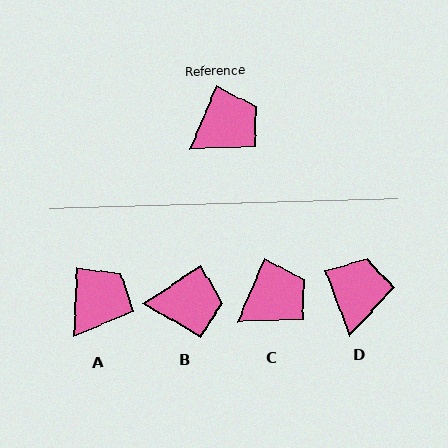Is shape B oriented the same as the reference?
No, it is off by about 33 degrees.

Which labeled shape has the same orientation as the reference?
C.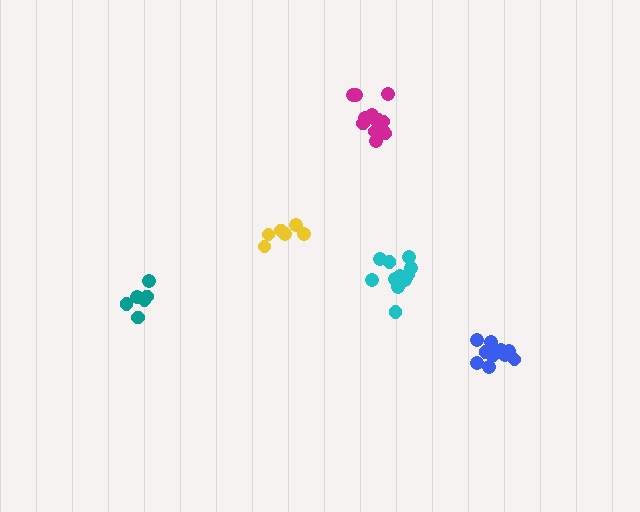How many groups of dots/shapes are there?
There are 5 groups.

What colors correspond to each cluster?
The clusters are colored: blue, cyan, teal, yellow, magenta.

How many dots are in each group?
Group 1: 11 dots, Group 2: 12 dots, Group 3: 7 dots, Group 4: 7 dots, Group 5: 13 dots (50 total).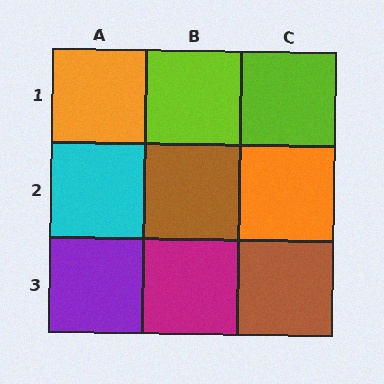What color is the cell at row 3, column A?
Purple.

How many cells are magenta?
1 cell is magenta.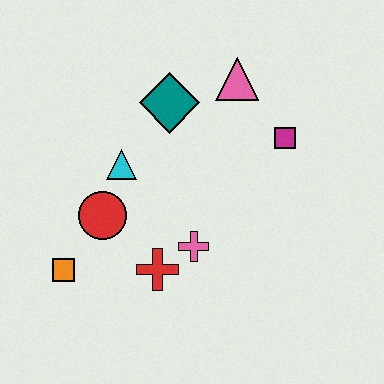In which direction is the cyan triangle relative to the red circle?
The cyan triangle is above the red circle.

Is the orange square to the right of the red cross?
No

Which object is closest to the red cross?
The pink cross is closest to the red cross.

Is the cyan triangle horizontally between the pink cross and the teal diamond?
No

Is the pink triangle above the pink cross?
Yes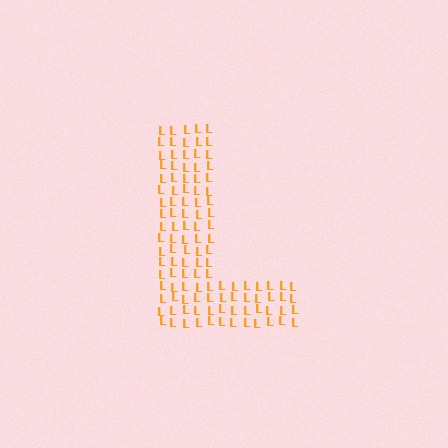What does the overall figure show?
The overall figure shows the letter L.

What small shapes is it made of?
It is made of small letter L's.